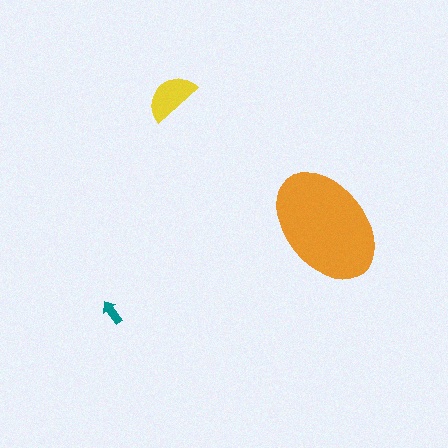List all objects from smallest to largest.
The teal arrow, the yellow semicircle, the orange ellipse.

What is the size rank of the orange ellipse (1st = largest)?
1st.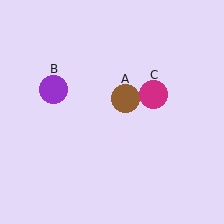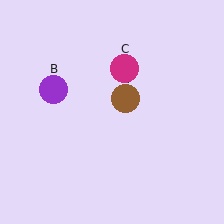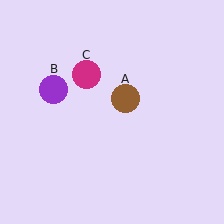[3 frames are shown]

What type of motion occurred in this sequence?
The magenta circle (object C) rotated counterclockwise around the center of the scene.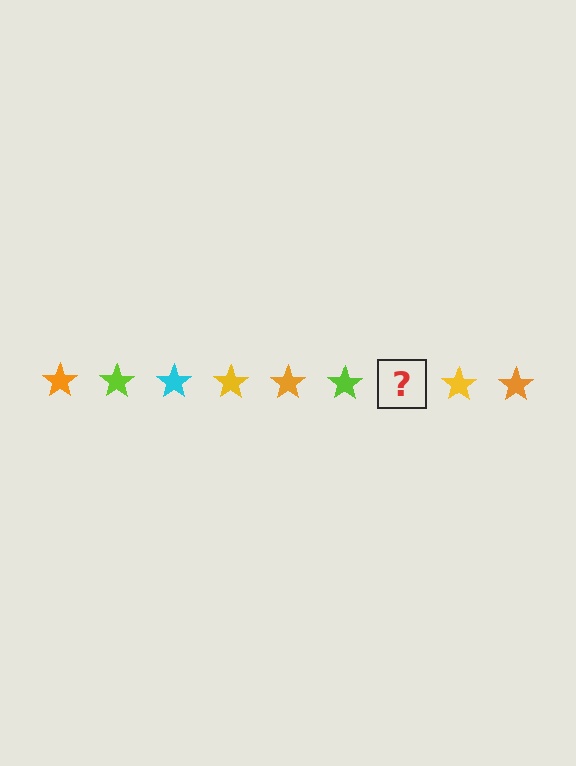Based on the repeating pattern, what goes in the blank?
The blank should be a cyan star.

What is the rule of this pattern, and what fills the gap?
The rule is that the pattern cycles through orange, lime, cyan, yellow stars. The gap should be filled with a cyan star.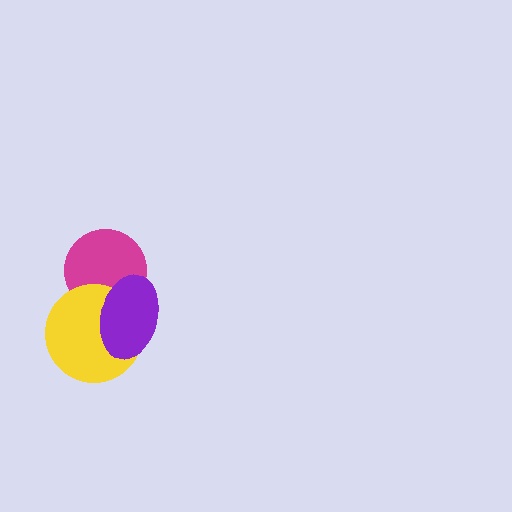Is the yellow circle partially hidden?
Yes, it is partially covered by another shape.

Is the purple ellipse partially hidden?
No, no other shape covers it.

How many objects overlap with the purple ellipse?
2 objects overlap with the purple ellipse.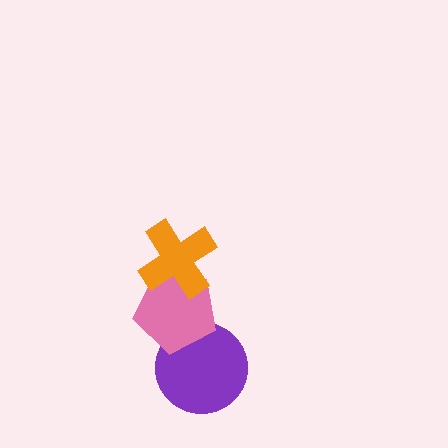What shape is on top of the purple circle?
The pink pentagon is on top of the purple circle.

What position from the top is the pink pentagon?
The pink pentagon is 2nd from the top.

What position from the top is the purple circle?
The purple circle is 3rd from the top.